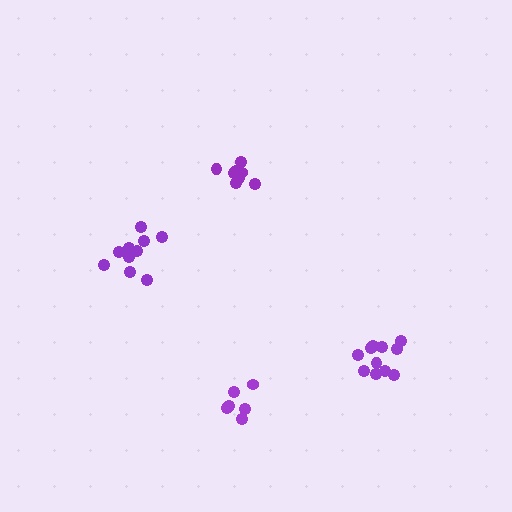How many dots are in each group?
Group 1: 6 dots, Group 2: 10 dots, Group 3: 11 dots, Group 4: 8 dots (35 total).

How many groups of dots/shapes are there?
There are 4 groups.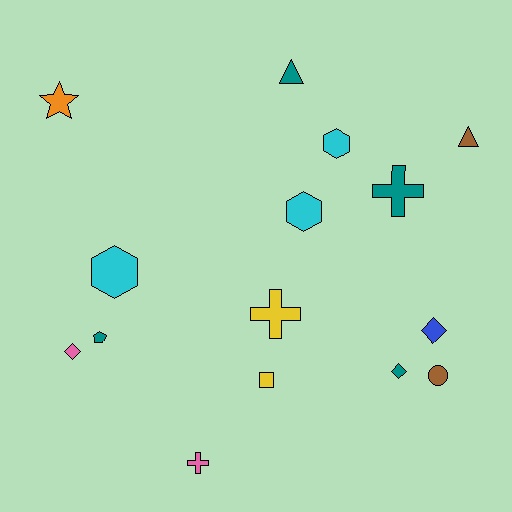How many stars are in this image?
There is 1 star.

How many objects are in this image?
There are 15 objects.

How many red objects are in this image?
There are no red objects.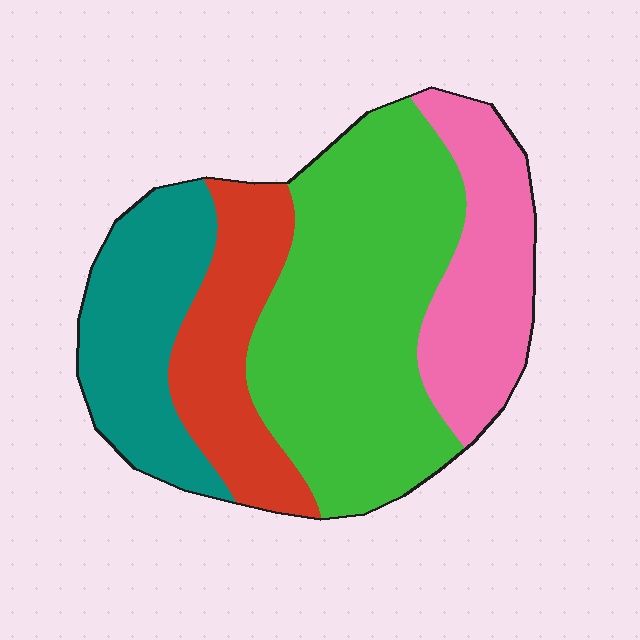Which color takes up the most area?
Green, at roughly 45%.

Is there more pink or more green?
Green.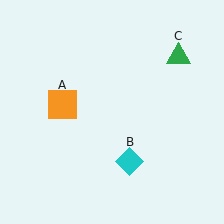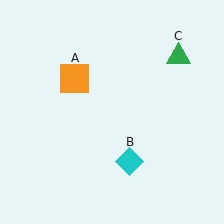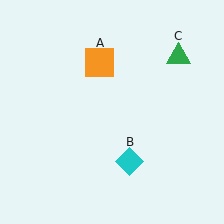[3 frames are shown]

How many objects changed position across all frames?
1 object changed position: orange square (object A).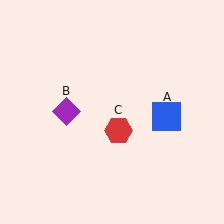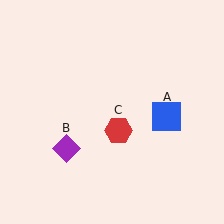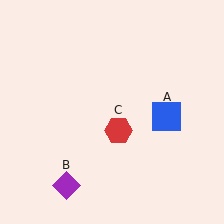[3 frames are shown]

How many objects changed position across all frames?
1 object changed position: purple diamond (object B).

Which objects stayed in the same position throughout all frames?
Blue square (object A) and red hexagon (object C) remained stationary.